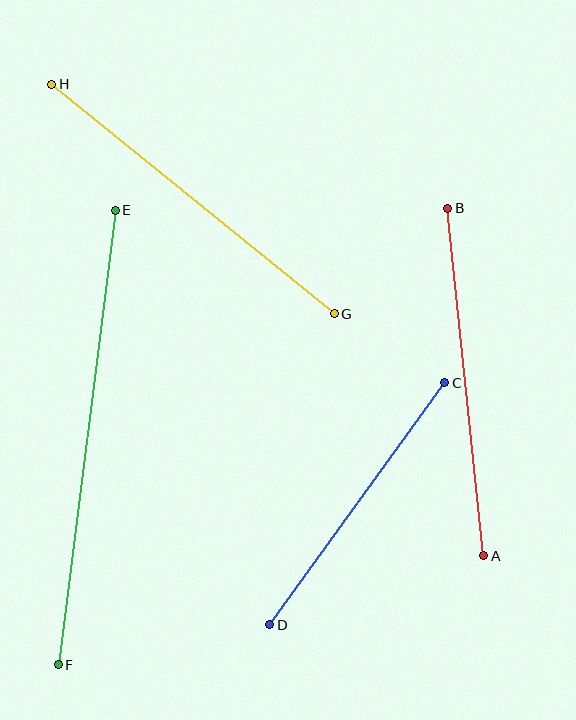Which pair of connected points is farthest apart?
Points E and F are farthest apart.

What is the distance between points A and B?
The distance is approximately 349 pixels.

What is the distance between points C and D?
The distance is approximately 299 pixels.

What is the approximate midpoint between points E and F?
The midpoint is at approximately (87, 438) pixels.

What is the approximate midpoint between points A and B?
The midpoint is at approximately (466, 382) pixels.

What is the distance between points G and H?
The distance is approximately 364 pixels.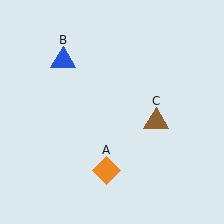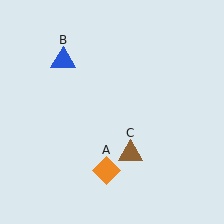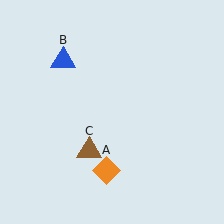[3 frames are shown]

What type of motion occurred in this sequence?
The brown triangle (object C) rotated clockwise around the center of the scene.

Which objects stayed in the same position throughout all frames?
Orange diamond (object A) and blue triangle (object B) remained stationary.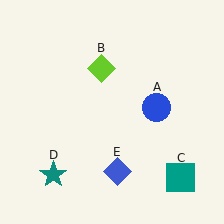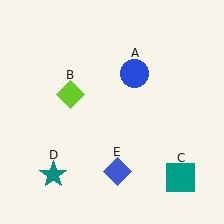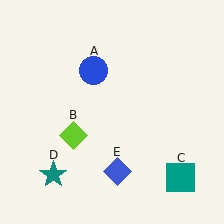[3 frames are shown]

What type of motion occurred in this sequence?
The blue circle (object A), lime diamond (object B) rotated counterclockwise around the center of the scene.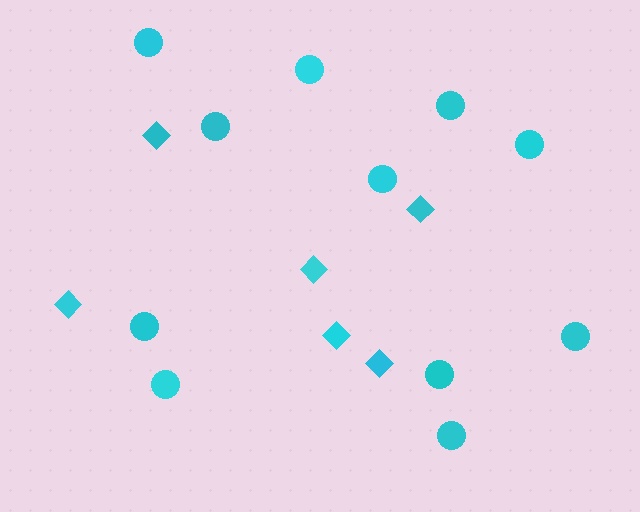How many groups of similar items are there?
There are 2 groups: one group of circles (11) and one group of diamonds (6).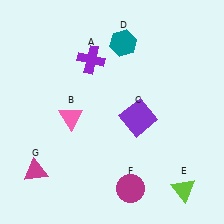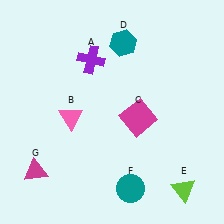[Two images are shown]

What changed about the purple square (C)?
In Image 1, C is purple. In Image 2, it changed to magenta.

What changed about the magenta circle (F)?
In Image 1, F is magenta. In Image 2, it changed to teal.